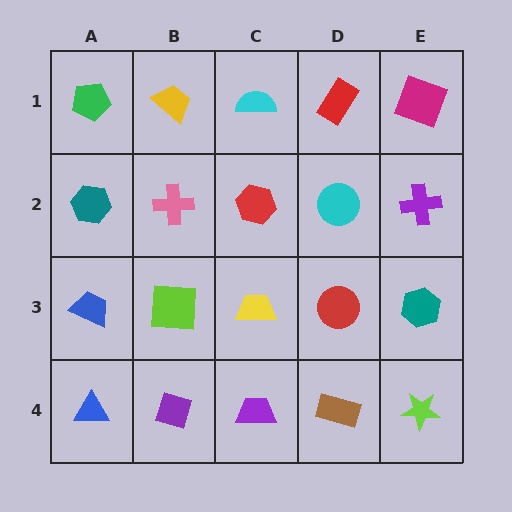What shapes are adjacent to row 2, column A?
A green pentagon (row 1, column A), a blue trapezoid (row 3, column A), a pink cross (row 2, column B).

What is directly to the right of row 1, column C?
A red rectangle.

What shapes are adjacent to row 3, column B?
A pink cross (row 2, column B), a purple diamond (row 4, column B), a blue trapezoid (row 3, column A), a yellow trapezoid (row 3, column C).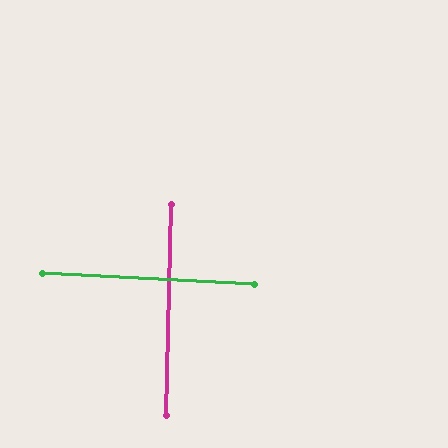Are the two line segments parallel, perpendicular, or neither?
Perpendicular — they meet at approximately 88°.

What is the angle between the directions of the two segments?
Approximately 88 degrees.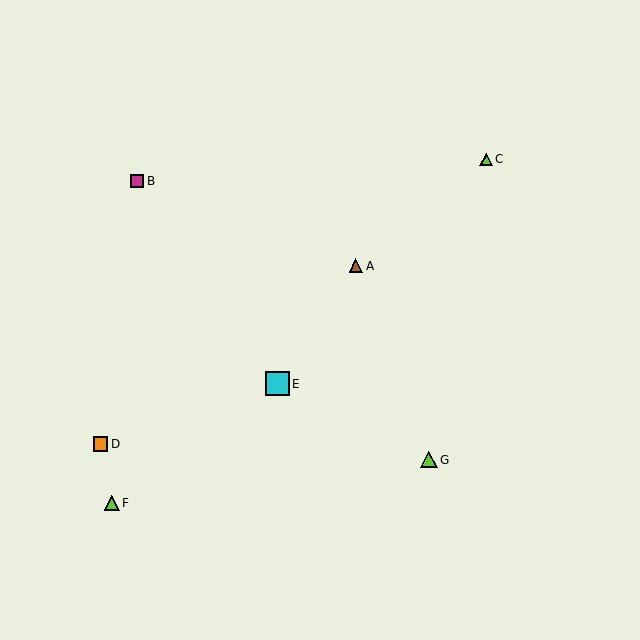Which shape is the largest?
The cyan square (labeled E) is the largest.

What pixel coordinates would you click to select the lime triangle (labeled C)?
Click at (486, 159) to select the lime triangle C.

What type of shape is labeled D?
Shape D is an orange square.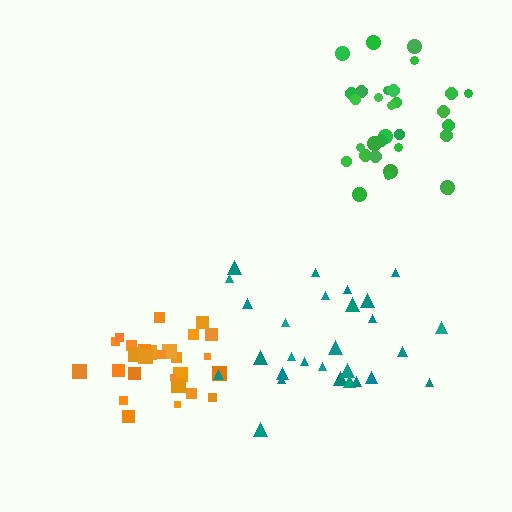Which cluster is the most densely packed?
Orange.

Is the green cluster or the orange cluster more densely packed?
Orange.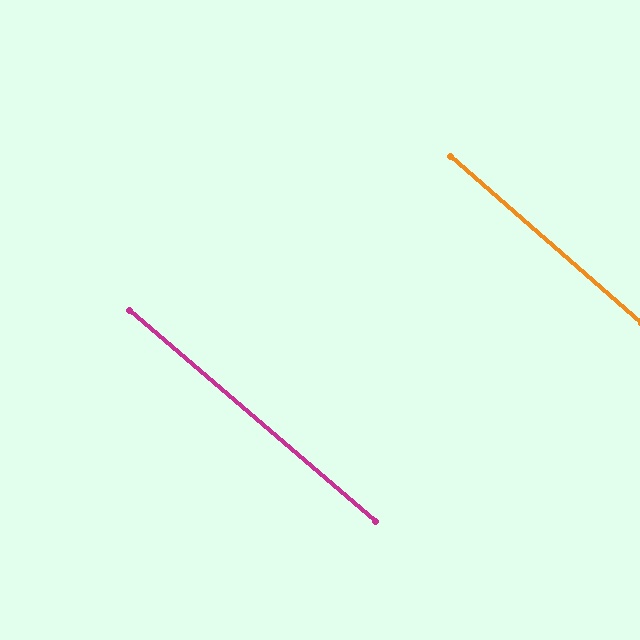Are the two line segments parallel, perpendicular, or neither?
Parallel — their directions differ by only 0.6°.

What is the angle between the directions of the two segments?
Approximately 1 degree.